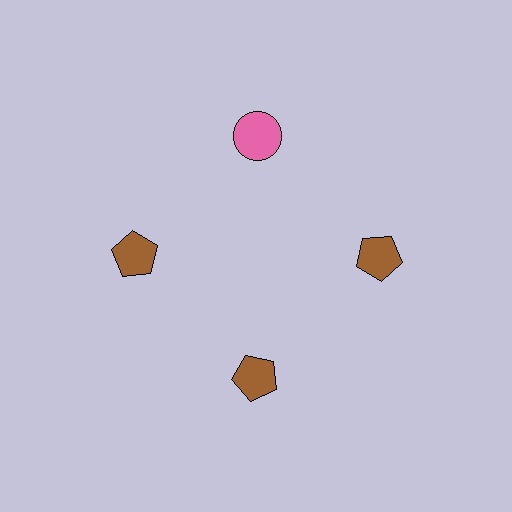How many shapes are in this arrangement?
There are 4 shapes arranged in a ring pattern.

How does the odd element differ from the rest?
It differs in both color (pink instead of brown) and shape (circle instead of pentagon).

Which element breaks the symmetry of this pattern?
The pink circle at roughly the 12 o'clock position breaks the symmetry. All other shapes are brown pentagons.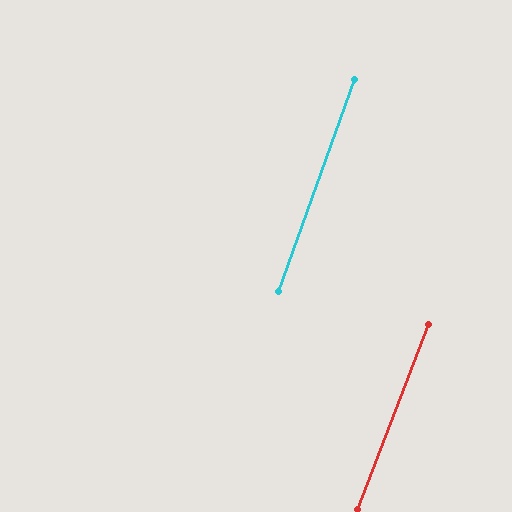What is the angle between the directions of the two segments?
Approximately 2 degrees.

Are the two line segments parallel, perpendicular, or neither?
Parallel — their directions differ by only 1.5°.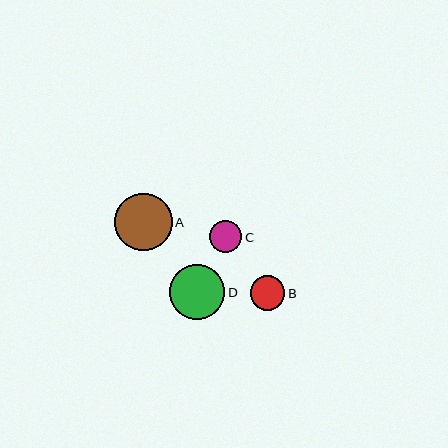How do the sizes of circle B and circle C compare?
Circle B and circle C are approximately the same size.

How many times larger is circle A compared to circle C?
Circle A is approximately 1.8 times the size of circle C.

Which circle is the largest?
Circle A is the largest with a size of approximately 57 pixels.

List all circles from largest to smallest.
From largest to smallest: A, D, B, C.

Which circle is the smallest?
Circle C is the smallest with a size of approximately 33 pixels.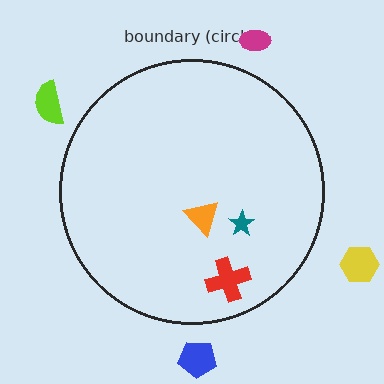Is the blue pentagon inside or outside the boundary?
Outside.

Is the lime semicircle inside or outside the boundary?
Outside.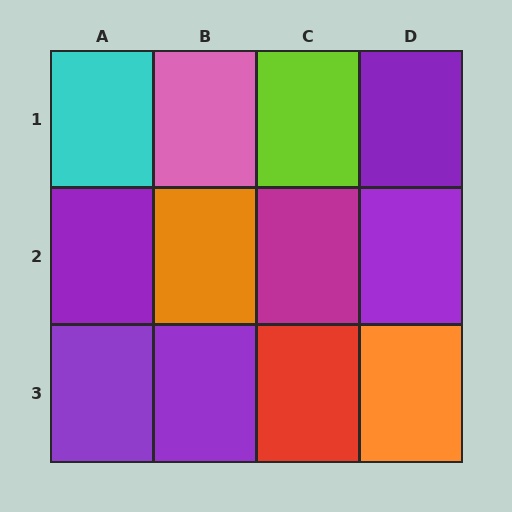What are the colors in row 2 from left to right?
Purple, orange, magenta, purple.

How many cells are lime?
1 cell is lime.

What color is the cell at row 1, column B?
Pink.